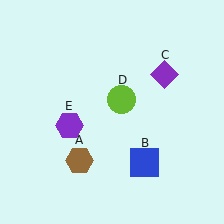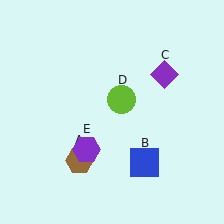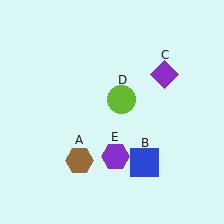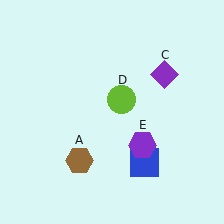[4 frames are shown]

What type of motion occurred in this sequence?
The purple hexagon (object E) rotated counterclockwise around the center of the scene.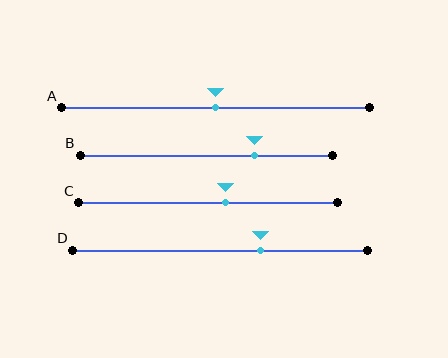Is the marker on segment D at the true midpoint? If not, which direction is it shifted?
No, the marker on segment D is shifted to the right by about 14% of the segment length.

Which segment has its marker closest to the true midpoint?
Segment A has its marker closest to the true midpoint.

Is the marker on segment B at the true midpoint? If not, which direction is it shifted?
No, the marker on segment B is shifted to the right by about 19% of the segment length.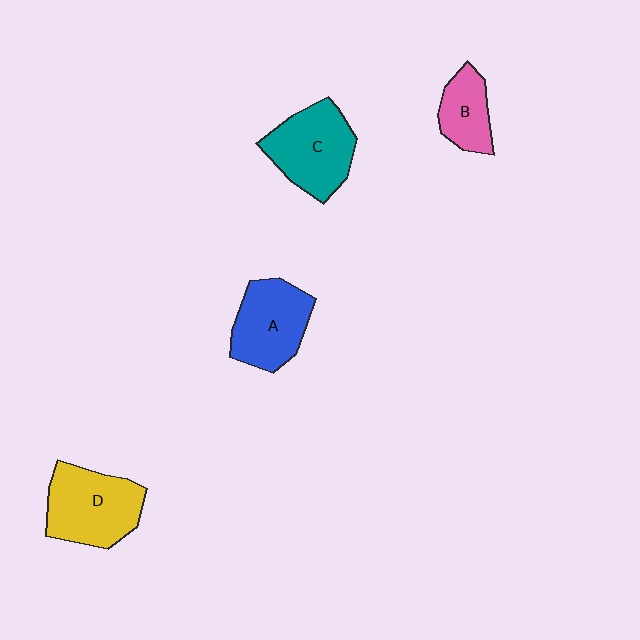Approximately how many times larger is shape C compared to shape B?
Approximately 1.7 times.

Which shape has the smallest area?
Shape B (pink).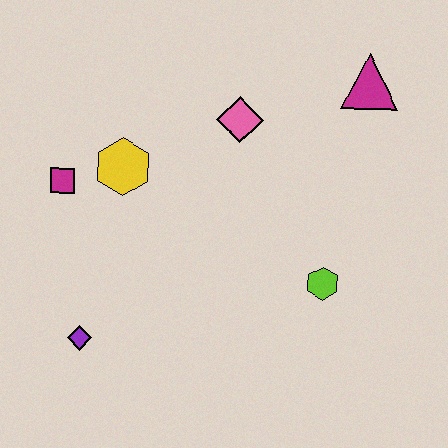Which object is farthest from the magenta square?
The magenta triangle is farthest from the magenta square.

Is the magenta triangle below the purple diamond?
No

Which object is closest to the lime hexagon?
The pink diamond is closest to the lime hexagon.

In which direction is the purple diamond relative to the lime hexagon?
The purple diamond is to the left of the lime hexagon.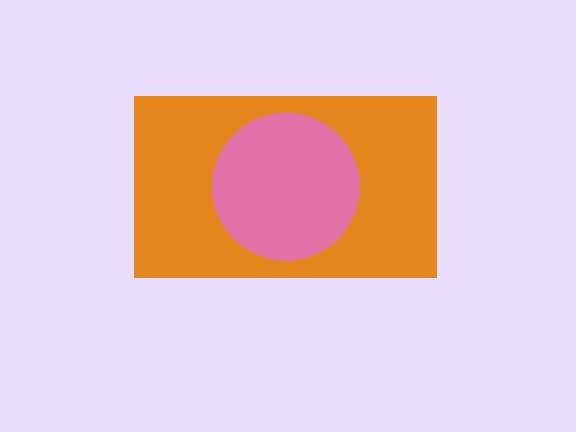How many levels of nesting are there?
2.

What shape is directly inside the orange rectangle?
The pink circle.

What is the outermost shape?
The orange rectangle.